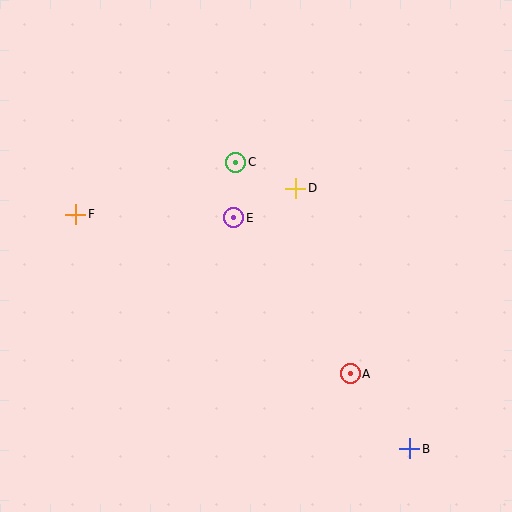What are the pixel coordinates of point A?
Point A is at (350, 374).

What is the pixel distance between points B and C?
The distance between B and C is 335 pixels.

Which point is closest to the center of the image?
Point E at (234, 218) is closest to the center.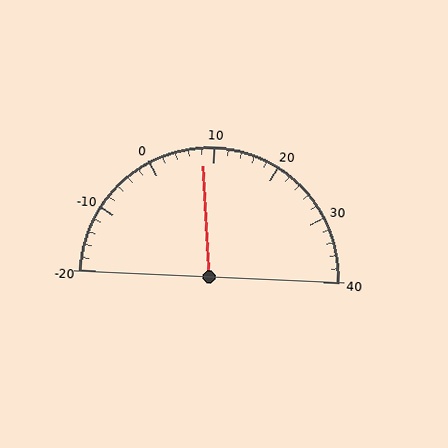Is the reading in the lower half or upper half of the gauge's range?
The reading is in the lower half of the range (-20 to 40).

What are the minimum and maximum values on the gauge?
The gauge ranges from -20 to 40.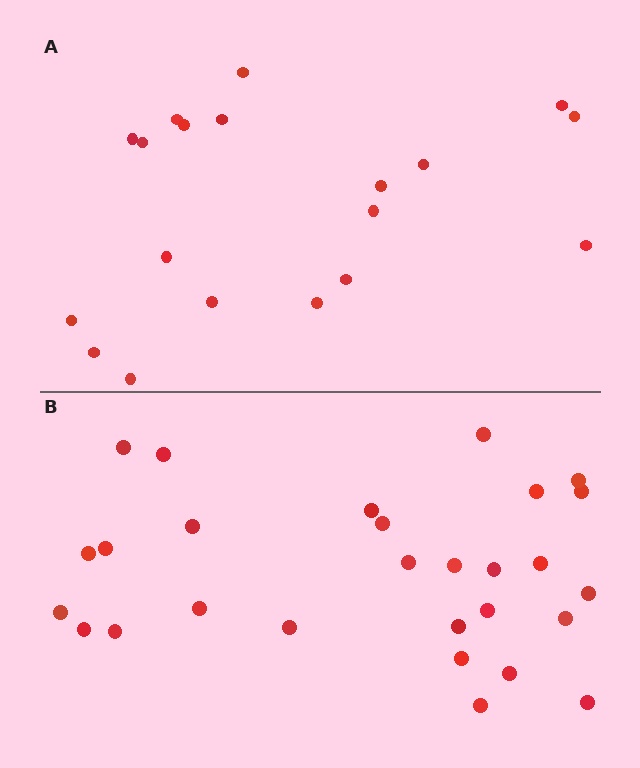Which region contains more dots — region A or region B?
Region B (the bottom region) has more dots.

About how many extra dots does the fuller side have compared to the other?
Region B has roughly 8 or so more dots than region A.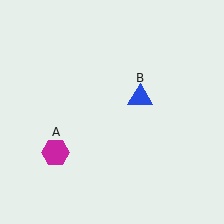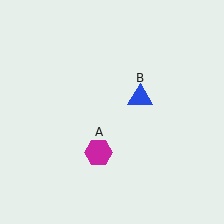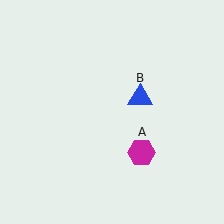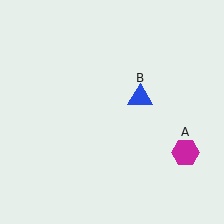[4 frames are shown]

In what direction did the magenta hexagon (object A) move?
The magenta hexagon (object A) moved right.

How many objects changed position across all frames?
1 object changed position: magenta hexagon (object A).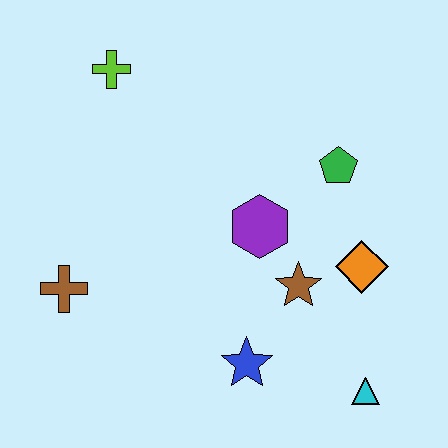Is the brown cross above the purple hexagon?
No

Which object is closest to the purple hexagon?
The brown star is closest to the purple hexagon.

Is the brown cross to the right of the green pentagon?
No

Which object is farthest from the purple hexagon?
The lime cross is farthest from the purple hexagon.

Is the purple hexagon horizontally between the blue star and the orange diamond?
Yes